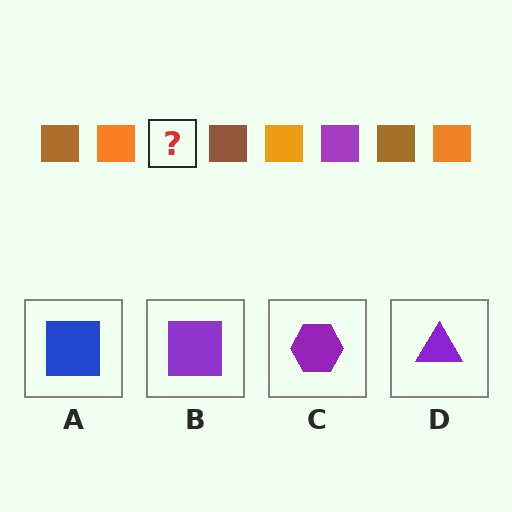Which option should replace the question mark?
Option B.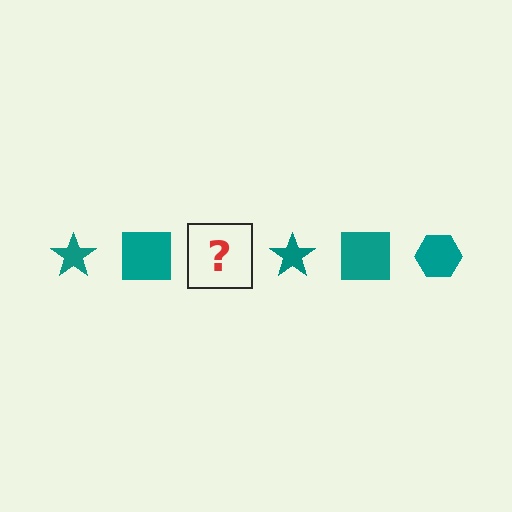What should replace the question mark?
The question mark should be replaced with a teal hexagon.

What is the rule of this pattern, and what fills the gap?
The rule is that the pattern cycles through star, square, hexagon shapes in teal. The gap should be filled with a teal hexagon.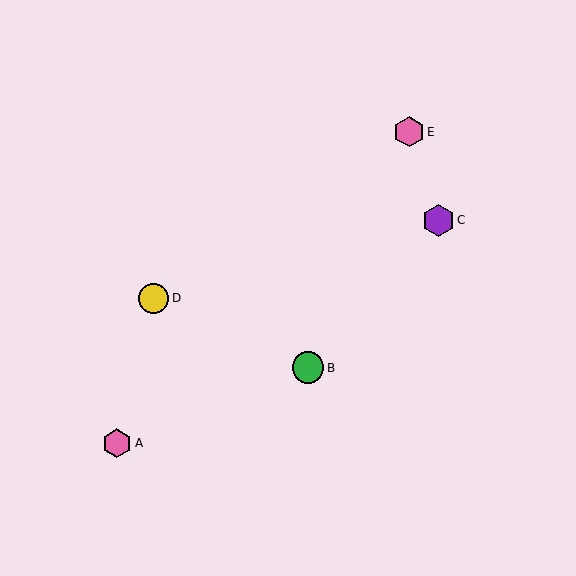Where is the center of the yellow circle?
The center of the yellow circle is at (153, 298).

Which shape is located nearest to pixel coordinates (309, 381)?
The green circle (labeled B) at (308, 368) is nearest to that location.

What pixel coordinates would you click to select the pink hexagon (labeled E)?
Click at (409, 132) to select the pink hexagon E.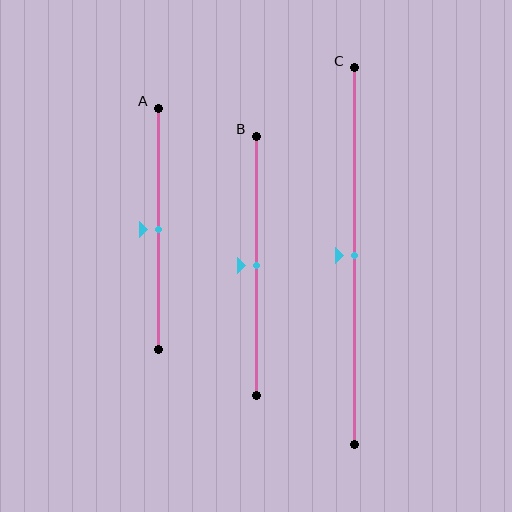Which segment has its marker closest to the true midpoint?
Segment A has its marker closest to the true midpoint.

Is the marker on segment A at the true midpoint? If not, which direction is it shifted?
Yes, the marker on segment A is at the true midpoint.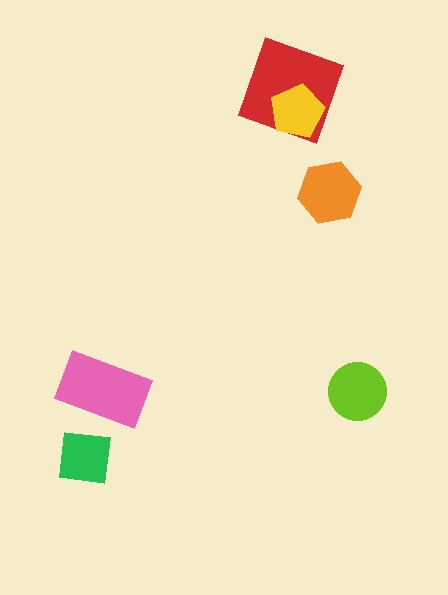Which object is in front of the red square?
The yellow pentagon is in front of the red square.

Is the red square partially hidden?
Yes, it is partially covered by another shape.